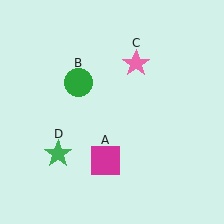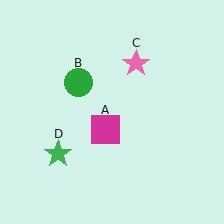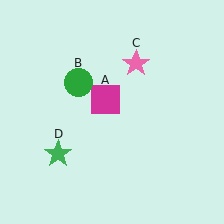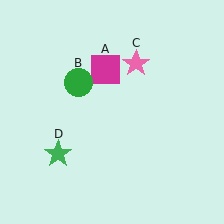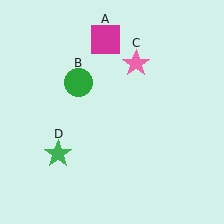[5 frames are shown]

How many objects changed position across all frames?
1 object changed position: magenta square (object A).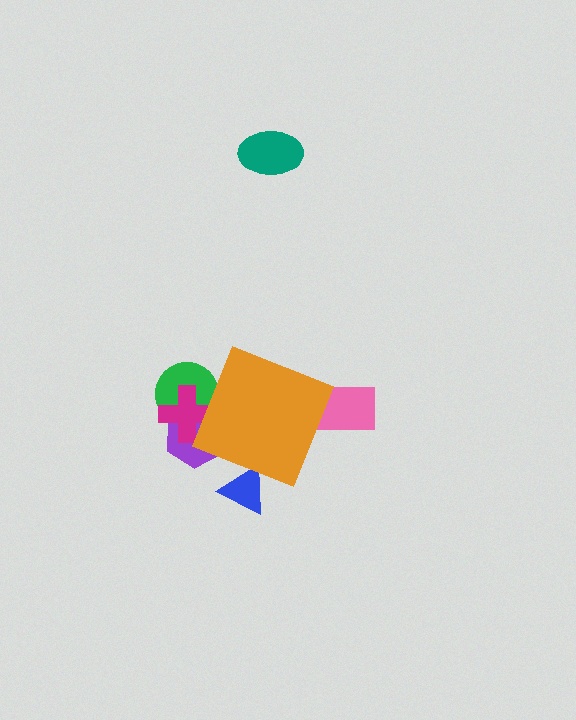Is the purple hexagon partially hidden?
Yes, the purple hexagon is partially hidden behind the orange diamond.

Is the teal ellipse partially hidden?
No, the teal ellipse is fully visible.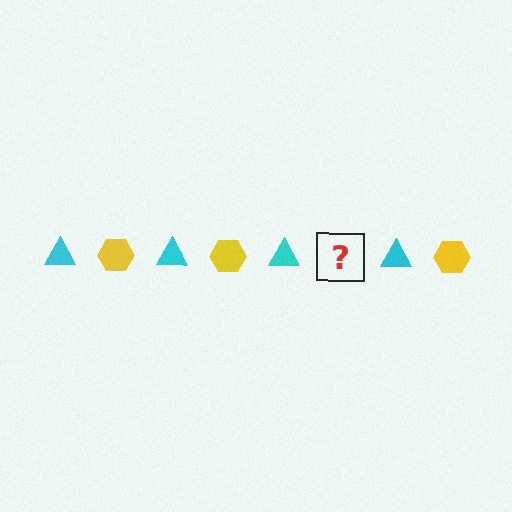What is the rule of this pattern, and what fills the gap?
The rule is that the pattern alternates between cyan triangle and yellow hexagon. The gap should be filled with a yellow hexagon.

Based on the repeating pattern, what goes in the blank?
The blank should be a yellow hexagon.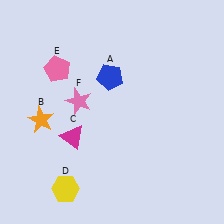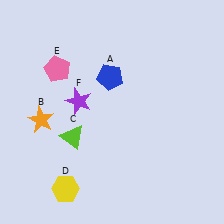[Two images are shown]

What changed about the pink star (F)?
In Image 1, F is pink. In Image 2, it changed to purple.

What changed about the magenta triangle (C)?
In Image 1, C is magenta. In Image 2, it changed to lime.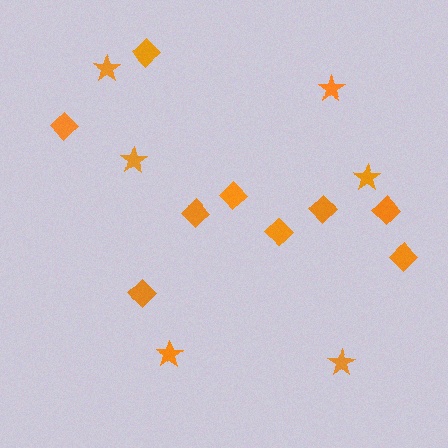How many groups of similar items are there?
There are 2 groups: one group of stars (6) and one group of diamonds (9).